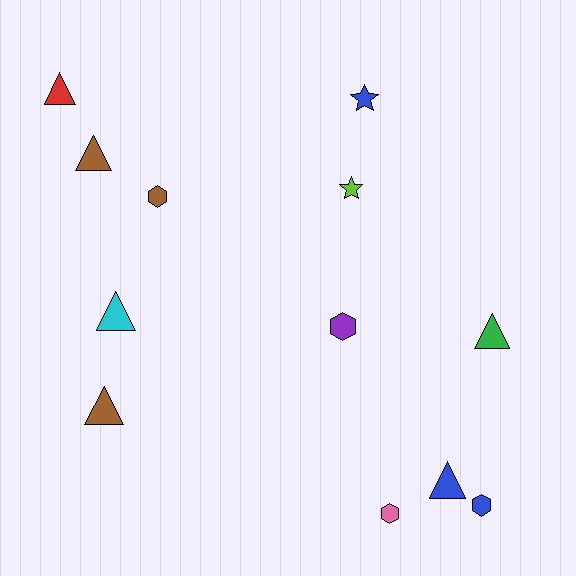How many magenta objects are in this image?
There are no magenta objects.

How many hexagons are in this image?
There are 4 hexagons.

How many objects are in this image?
There are 12 objects.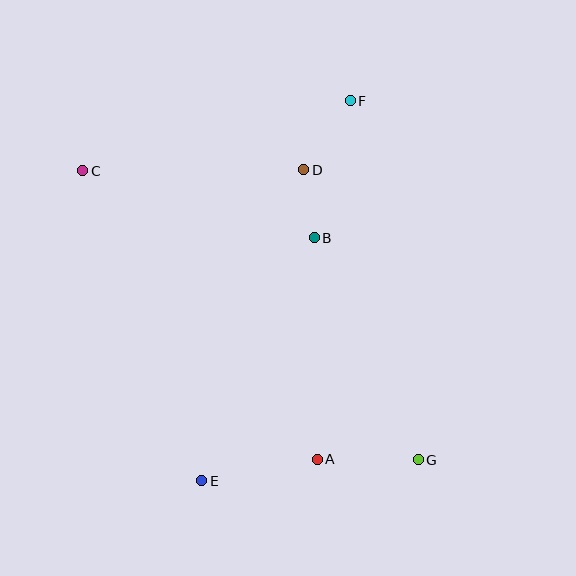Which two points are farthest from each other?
Points C and G are farthest from each other.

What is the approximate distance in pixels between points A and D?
The distance between A and D is approximately 290 pixels.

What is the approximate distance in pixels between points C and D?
The distance between C and D is approximately 221 pixels.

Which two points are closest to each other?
Points B and D are closest to each other.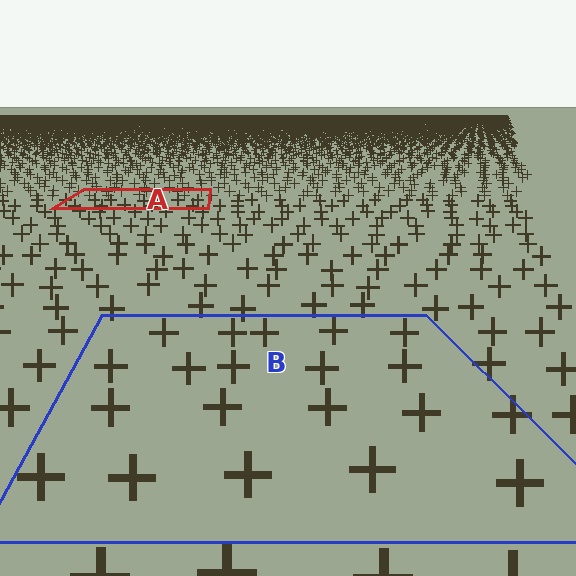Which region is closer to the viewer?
Region B is closer. The texture elements there are larger and more spread out.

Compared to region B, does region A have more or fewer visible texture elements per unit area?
Region A has more texture elements per unit area — they are packed more densely because it is farther away.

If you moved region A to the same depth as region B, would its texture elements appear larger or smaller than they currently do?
They would appear larger. At a closer depth, the same texture elements are projected at a bigger on-screen size.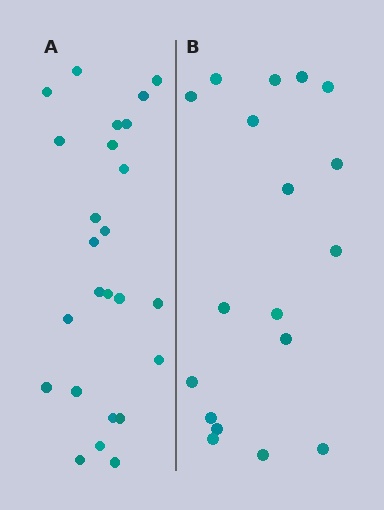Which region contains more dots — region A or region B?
Region A (the left region) has more dots.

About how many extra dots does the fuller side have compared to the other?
Region A has roughly 8 or so more dots than region B.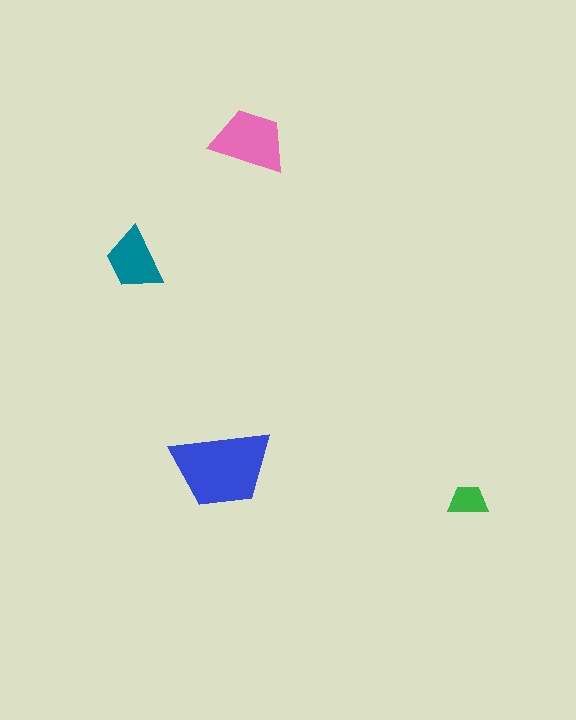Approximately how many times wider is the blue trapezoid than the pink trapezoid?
About 1.5 times wider.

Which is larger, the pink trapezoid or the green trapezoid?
The pink one.